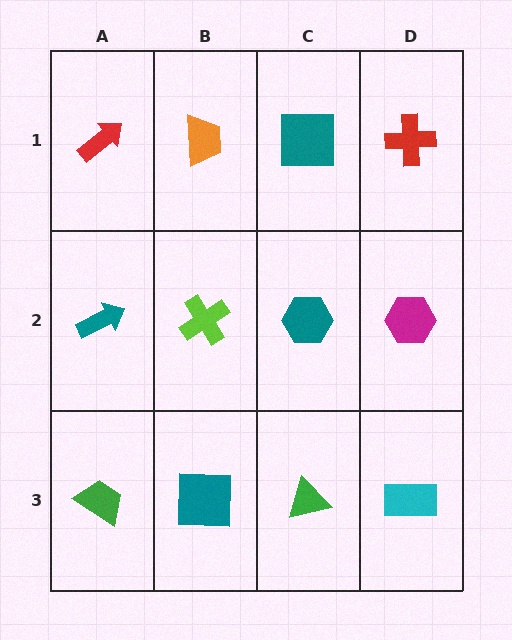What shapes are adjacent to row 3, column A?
A teal arrow (row 2, column A), a teal square (row 3, column B).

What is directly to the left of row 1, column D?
A teal square.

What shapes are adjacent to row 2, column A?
A red arrow (row 1, column A), a green trapezoid (row 3, column A), a lime cross (row 2, column B).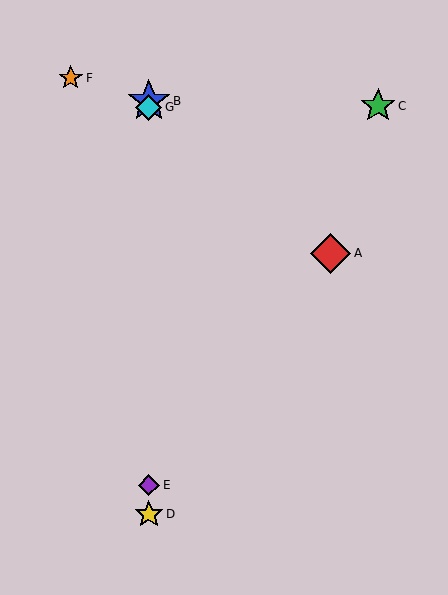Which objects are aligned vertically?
Objects B, D, E, G are aligned vertically.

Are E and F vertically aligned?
No, E is at x≈149 and F is at x≈71.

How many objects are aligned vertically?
4 objects (B, D, E, G) are aligned vertically.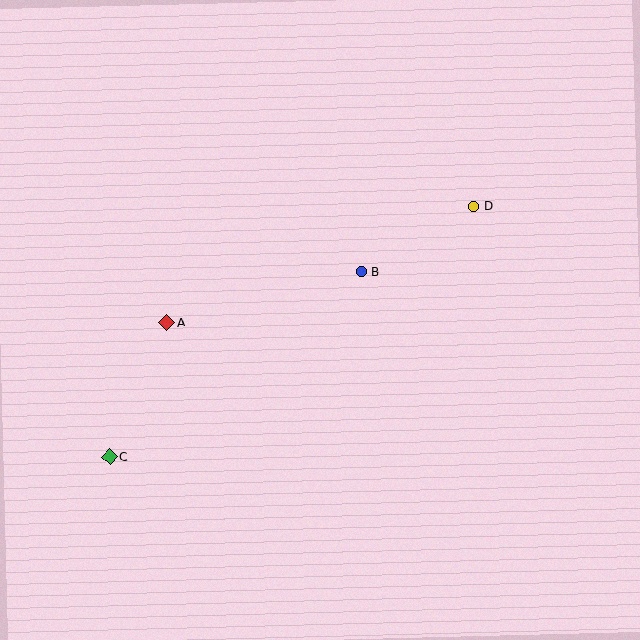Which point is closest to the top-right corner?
Point D is closest to the top-right corner.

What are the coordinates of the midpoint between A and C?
The midpoint between A and C is at (138, 390).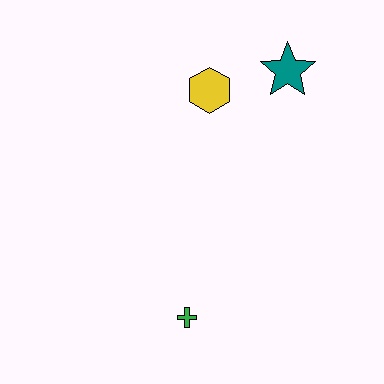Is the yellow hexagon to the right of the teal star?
No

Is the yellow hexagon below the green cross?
No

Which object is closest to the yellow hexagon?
The teal star is closest to the yellow hexagon.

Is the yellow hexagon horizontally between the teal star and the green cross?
Yes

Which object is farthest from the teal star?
The green cross is farthest from the teal star.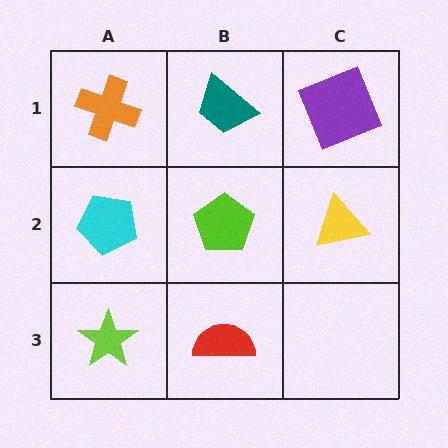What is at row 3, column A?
A lime star.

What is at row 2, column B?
A lime pentagon.